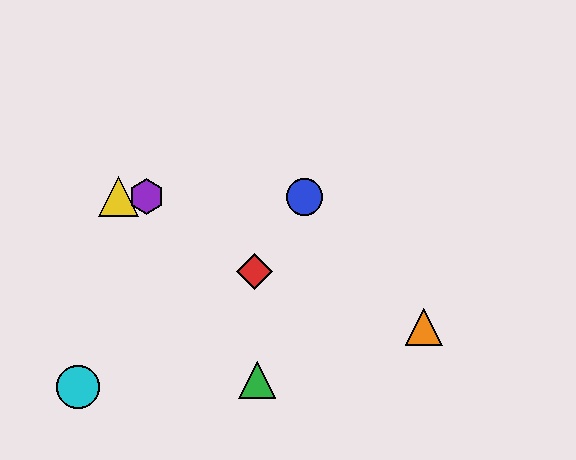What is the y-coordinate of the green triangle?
The green triangle is at y≈380.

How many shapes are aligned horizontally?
3 shapes (the blue circle, the yellow triangle, the purple hexagon) are aligned horizontally.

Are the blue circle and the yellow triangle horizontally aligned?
Yes, both are at y≈197.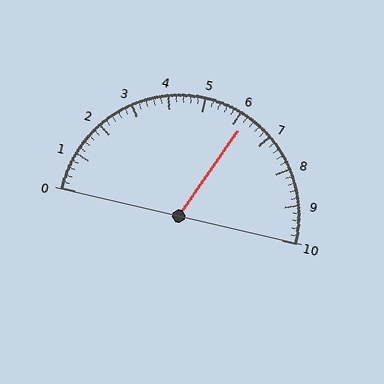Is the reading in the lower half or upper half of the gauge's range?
The reading is in the upper half of the range (0 to 10).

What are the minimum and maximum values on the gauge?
The gauge ranges from 0 to 10.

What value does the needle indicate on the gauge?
The needle indicates approximately 6.2.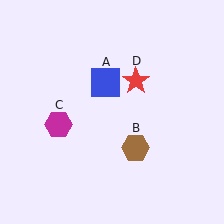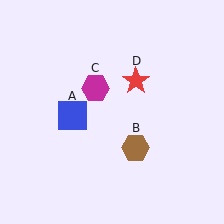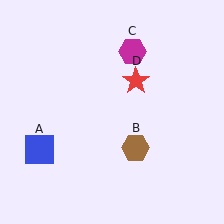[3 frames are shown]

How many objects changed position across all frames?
2 objects changed position: blue square (object A), magenta hexagon (object C).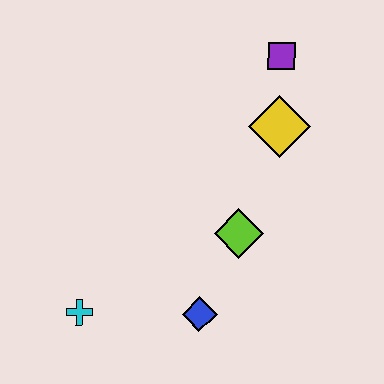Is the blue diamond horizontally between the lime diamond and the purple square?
No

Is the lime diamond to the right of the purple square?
No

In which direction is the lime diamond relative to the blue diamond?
The lime diamond is above the blue diamond.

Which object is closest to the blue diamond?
The lime diamond is closest to the blue diamond.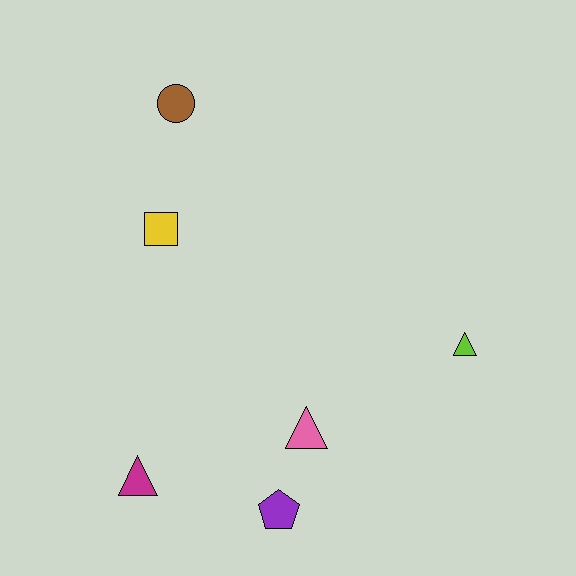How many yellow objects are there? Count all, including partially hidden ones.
There is 1 yellow object.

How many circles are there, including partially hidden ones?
There is 1 circle.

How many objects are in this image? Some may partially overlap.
There are 6 objects.